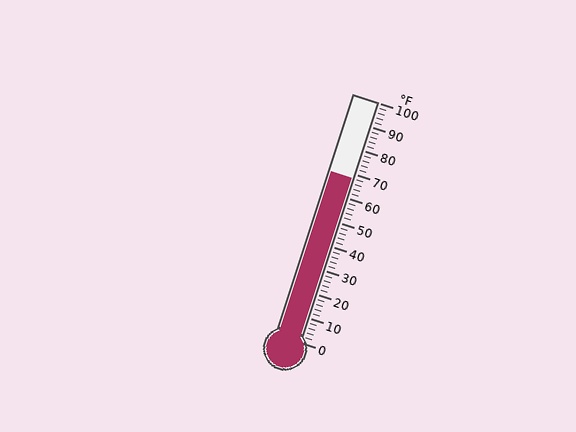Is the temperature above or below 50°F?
The temperature is above 50°F.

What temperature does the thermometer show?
The thermometer shows approximately 68°F.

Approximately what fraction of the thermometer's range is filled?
The thermometer is filled to approximately 70% of its range.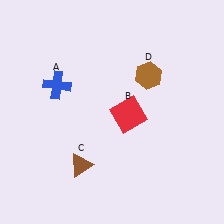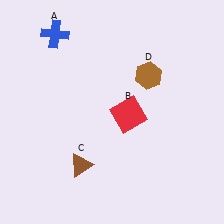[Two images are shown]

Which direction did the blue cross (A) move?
The blue cross (A) moved up.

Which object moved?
The blue cross (A) moved up.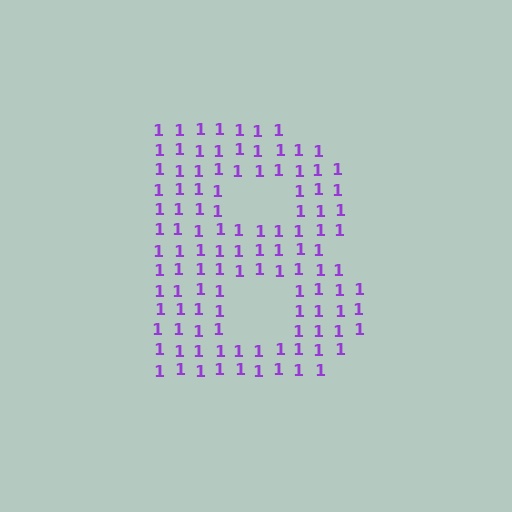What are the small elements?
The small elements are digit 1's.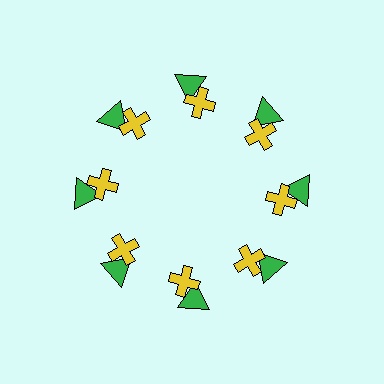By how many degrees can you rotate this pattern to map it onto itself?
The pattern maps onto itself every 45 degrees of rotation.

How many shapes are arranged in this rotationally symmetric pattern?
There are 16 shapes, arranged in 8 groups of 2.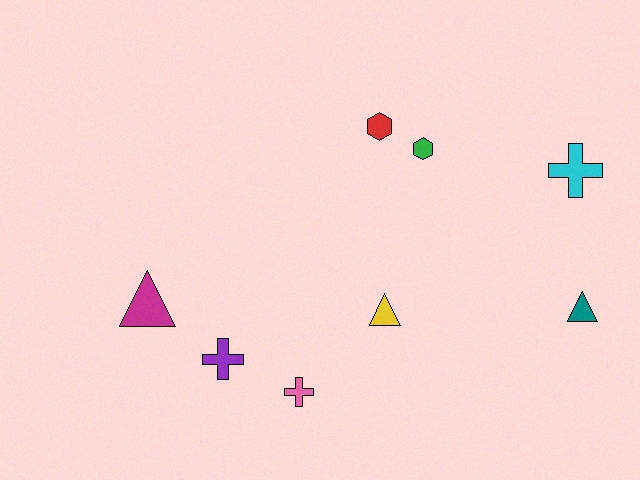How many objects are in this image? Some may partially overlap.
There are 8 objects.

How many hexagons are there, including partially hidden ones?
There are 2 hexagons.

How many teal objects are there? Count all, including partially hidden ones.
There is 1 teal object.